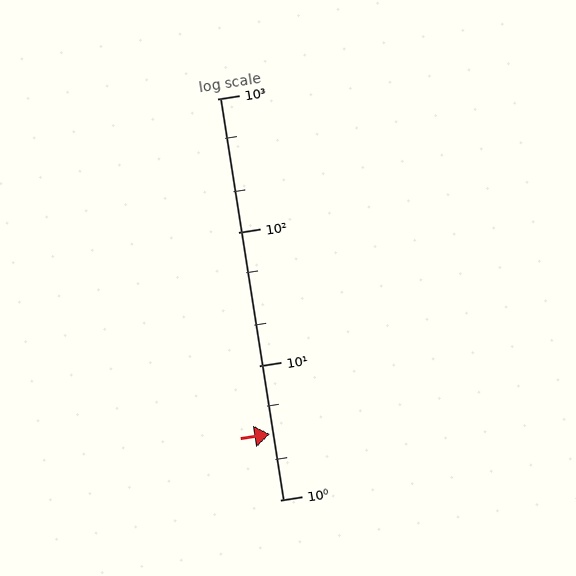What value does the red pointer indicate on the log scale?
The pointer indicates approximately 3.1.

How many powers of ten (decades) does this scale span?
The scale spans 3 decades, from 1 to 1000.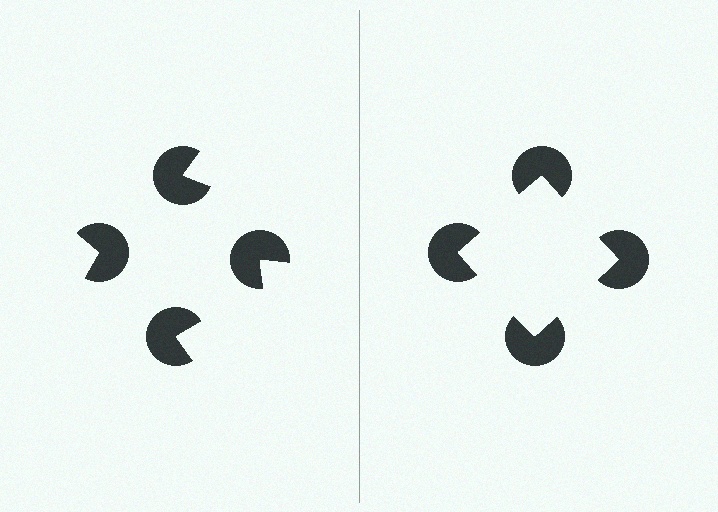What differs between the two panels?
The pac-man discs are positioned identically on both sides; only the wedge orientations differ. On the right they align to a square; on the left they are misaligned.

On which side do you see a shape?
An illusory square appears on the right side. On the left side the wedge cuts are rotated, so no coherent shape forms.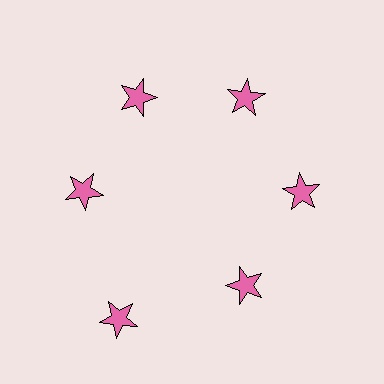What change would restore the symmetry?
The symmetry would be restored by moving it inward, back onto the ring so that all 6 stars sit at equal angles and equal distance from the center.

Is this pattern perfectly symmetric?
No. The 6 pink stars are arranged in a ring, but one element near the 7 o'clock position is pushed outward from the center, breaking the 6-fold rotational symmetry.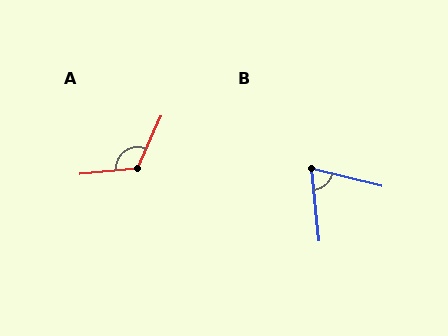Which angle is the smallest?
B, at approximately 70 degrees.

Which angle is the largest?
A, at approximately 119 degrees.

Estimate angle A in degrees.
Approximately 119 degrees.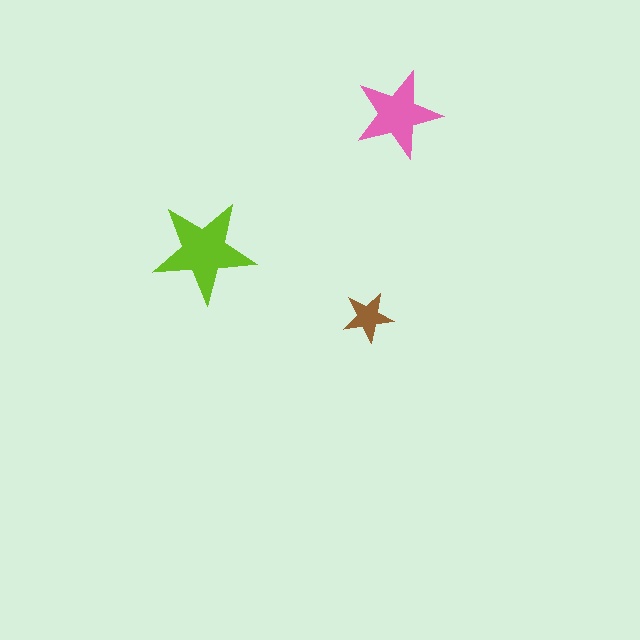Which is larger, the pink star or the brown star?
The pink one.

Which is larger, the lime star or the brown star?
The lime one.